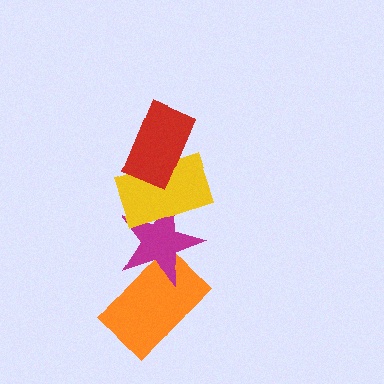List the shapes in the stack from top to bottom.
From top to bottom: the red rectangle, the yellow rectangle, the magenta star, the orange rectangle.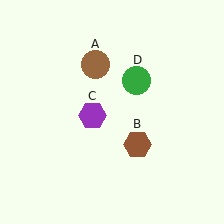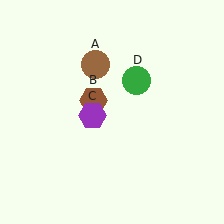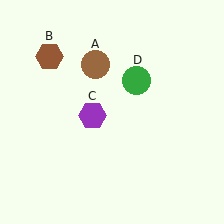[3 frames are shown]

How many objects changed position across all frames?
1 object changed position: brown hexagon (object B).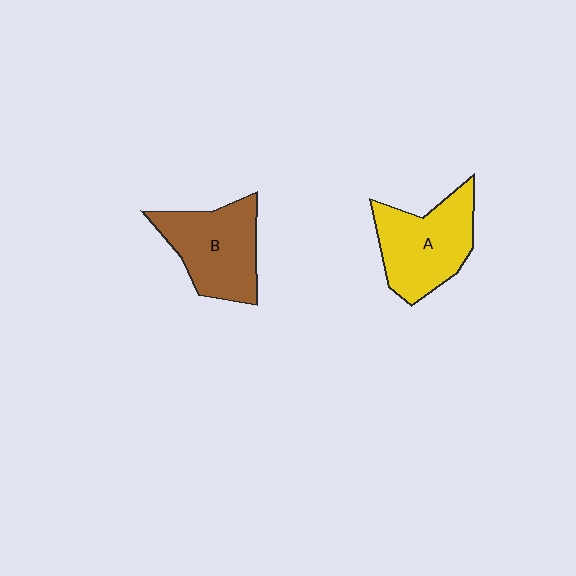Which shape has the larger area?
Shape A (yellow).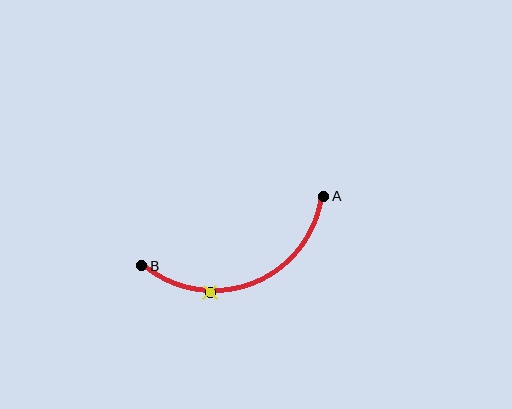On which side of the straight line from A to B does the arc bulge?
The arc bulges below the straight line connecting A and B.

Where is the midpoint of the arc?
The arc midpoint is the point on the curve farthest from the straight line joining A and B. It sits below that line.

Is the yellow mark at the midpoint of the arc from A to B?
No. The yellow mark lies on the arc but is closer to endpoint B. The arc midpoint would be at the point on the curve equidistant along the arc from both A and B.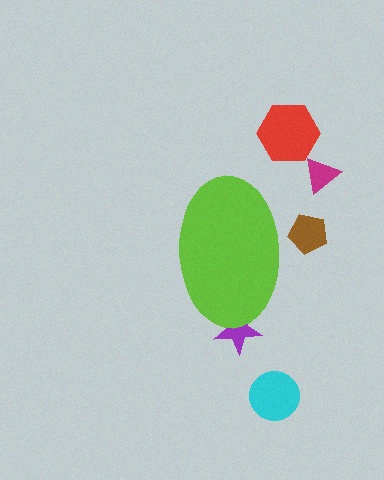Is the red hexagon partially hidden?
No, the red hexagon is fully visible.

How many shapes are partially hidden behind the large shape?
2 shapes are partially hidden.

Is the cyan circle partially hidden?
No, the cyan circle is fully visible.